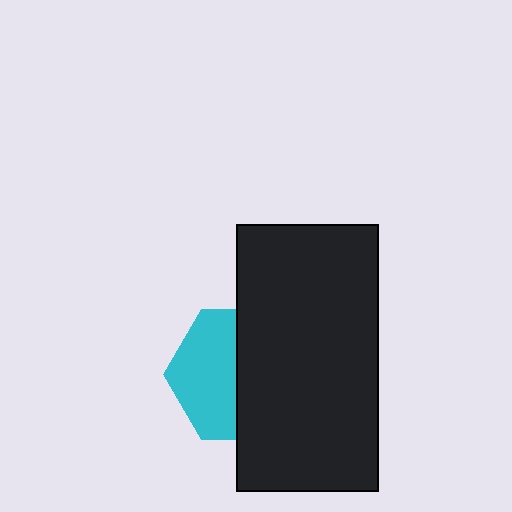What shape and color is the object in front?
The object in front is a black rectangle.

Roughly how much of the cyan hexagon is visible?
About half of it is visible (roughly 47%).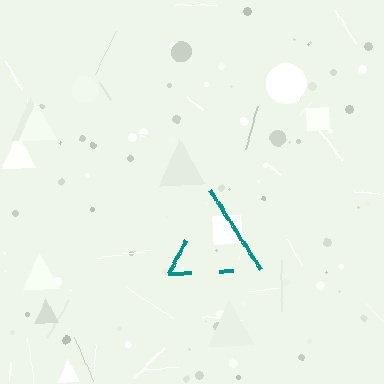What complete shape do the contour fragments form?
The contour fragments form a triangle.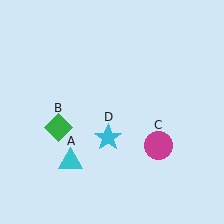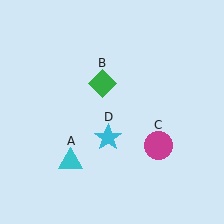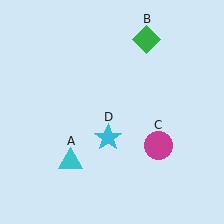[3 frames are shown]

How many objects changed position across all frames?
1 object changed position: green diamond (object B).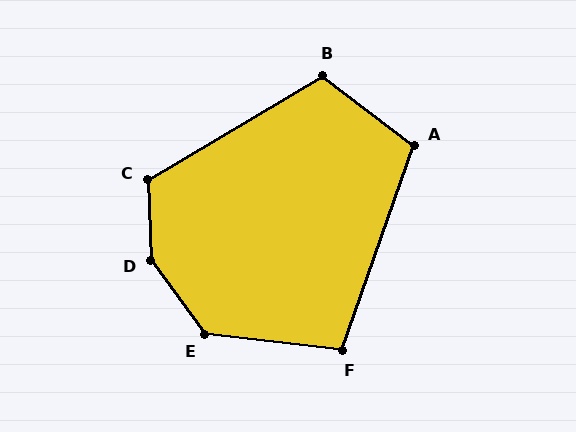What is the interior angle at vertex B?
Approximately 112 degrees (obtuse).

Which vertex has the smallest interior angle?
F, at approximately 103 degrees.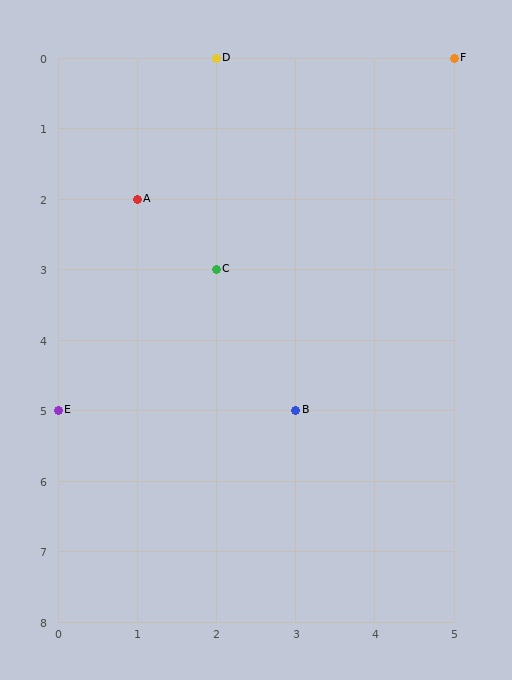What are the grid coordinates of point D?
Point D is at grid coordinates (2, 0).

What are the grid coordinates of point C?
Point C is at grid coordinates (2, 3).